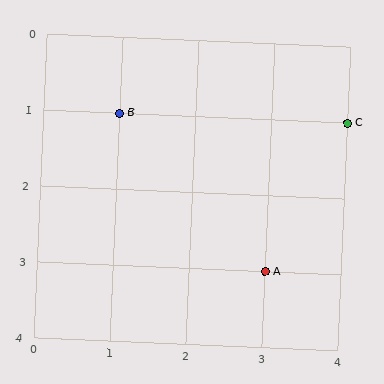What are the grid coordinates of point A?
Point A is at grid coordinates (3, 3).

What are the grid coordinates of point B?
Point B is at grid coordinates (1, 1).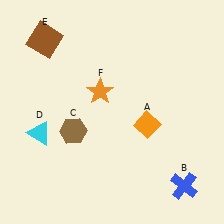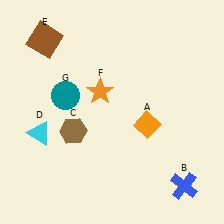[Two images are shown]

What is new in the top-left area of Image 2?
A teal circle (G) was added in the top-left area of Image 2.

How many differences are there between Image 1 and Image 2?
There is 1 difference between the two images.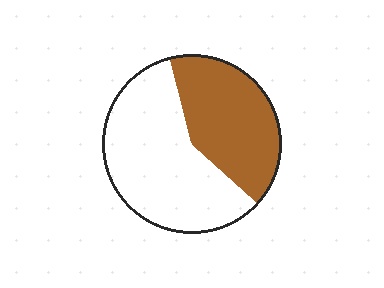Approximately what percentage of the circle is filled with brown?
Approximately 40%.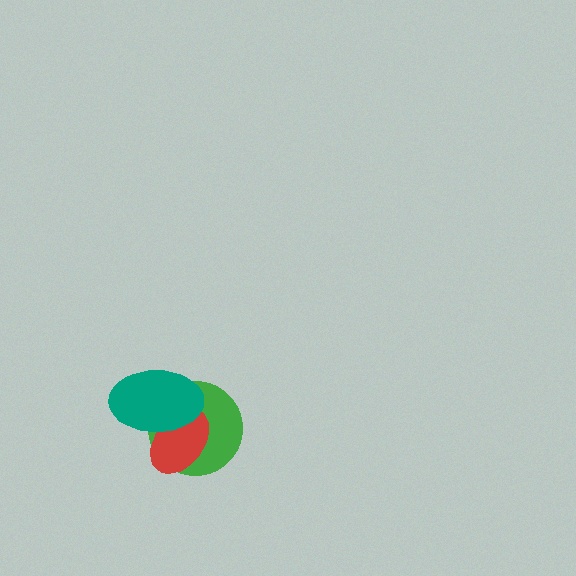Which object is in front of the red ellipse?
The teal ellipse is in front of the red ellipse.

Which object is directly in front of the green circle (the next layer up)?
The red ellipse is directly in front of the green circle.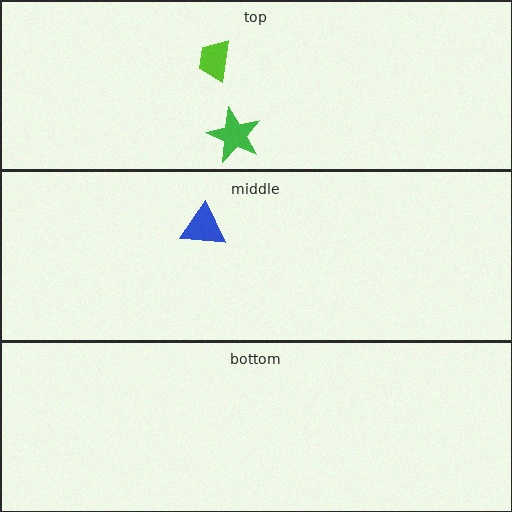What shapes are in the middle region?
The blue triangle.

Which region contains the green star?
The top region.